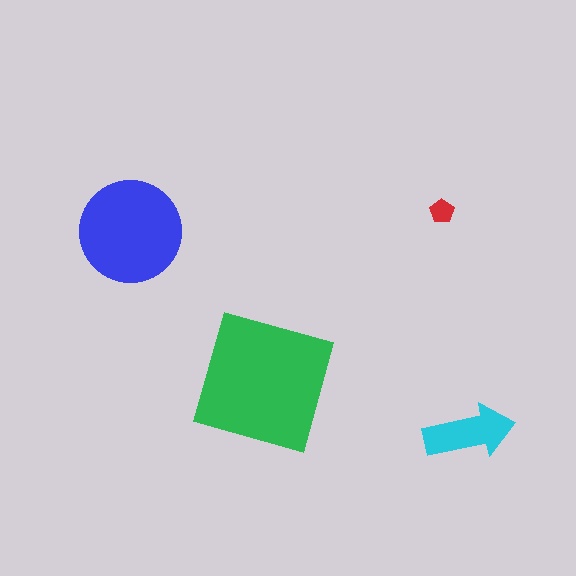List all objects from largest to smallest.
The green square, the blue circle, the cyan arrow, the red pentagon.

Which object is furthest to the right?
The cyan arrow is rightmost.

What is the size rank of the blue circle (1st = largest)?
2nd.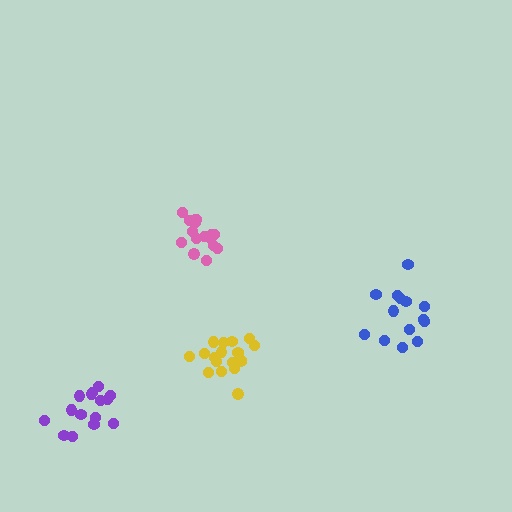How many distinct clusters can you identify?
There are 4 distinct clusters.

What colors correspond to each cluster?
The clusters are colored: purple, pink, yellow, blue.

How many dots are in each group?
Group 1: 16 dots, Group 2: 16 dots, Group 3: 19 dots, Group 4: 14 dots (65 total).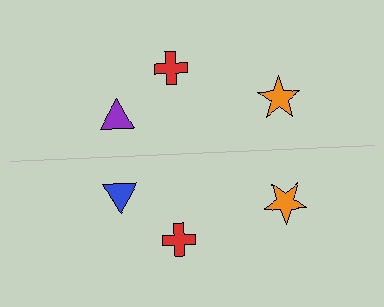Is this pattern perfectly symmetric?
No, the pattern is not perfectly symmetric. The blue triangle on the bottom side breaks the symmetry — its mirror counterpart is purple.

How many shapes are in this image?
There are 6 shapes in this image.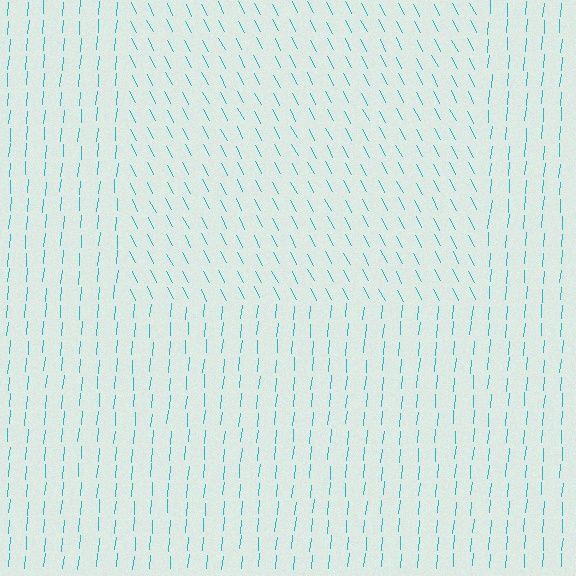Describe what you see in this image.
The image is filled with small cyan line segments. A rectangle region in the image has lines oriented differently from the surrounding lines, creating a visible texture boundary.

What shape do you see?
I see a rectangle.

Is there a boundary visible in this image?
Yes, there is a texture boundary formed by a change in line orientation.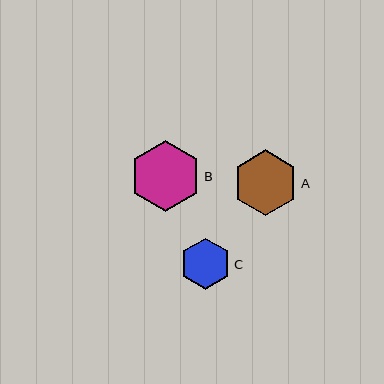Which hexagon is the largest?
Hexagon B is the largest with a size of approximately 71 pixels.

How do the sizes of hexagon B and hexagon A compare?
Hexagon B and hexagon A are approximately the same size.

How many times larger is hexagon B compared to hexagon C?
Hexagon B is approximately 1.4 times the size of hexagon C.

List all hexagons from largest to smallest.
From largest to smallest: B, A, C.